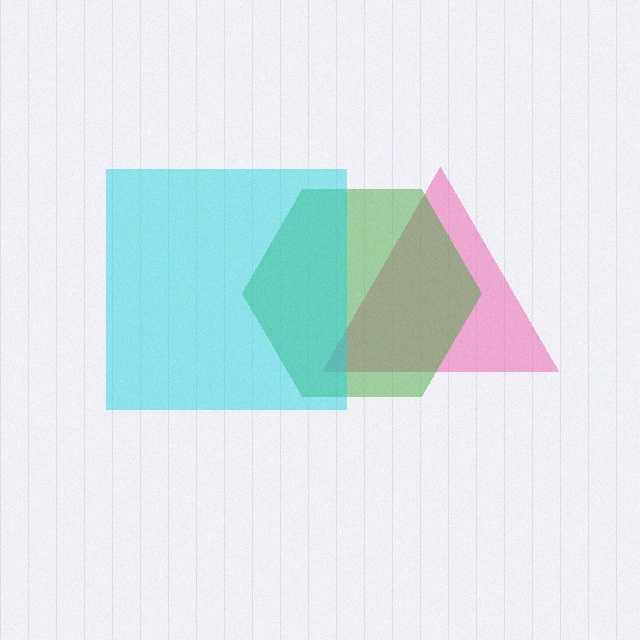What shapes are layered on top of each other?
The layered shapes are: a pink triangle, a green hexagon, a cyan square.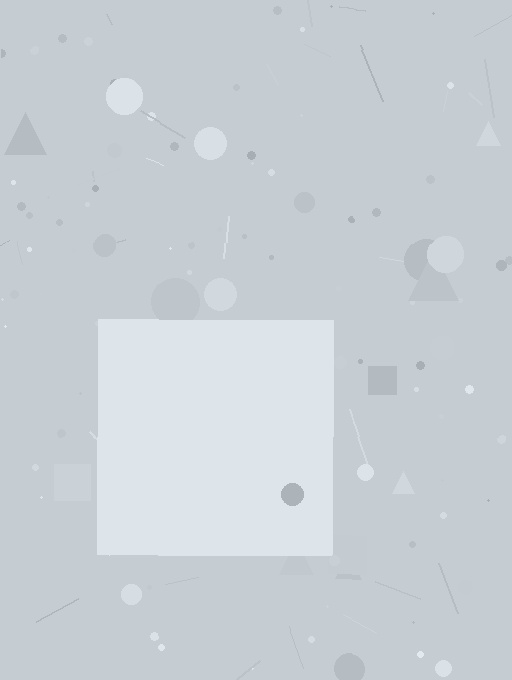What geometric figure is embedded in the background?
A square is embedded in the background.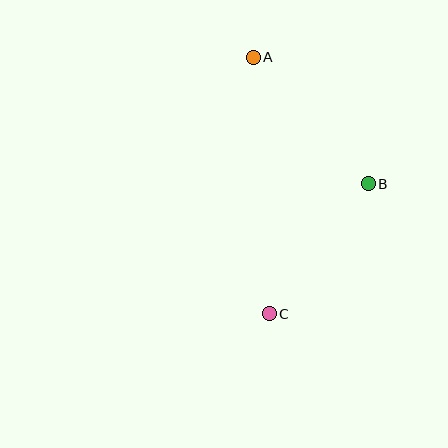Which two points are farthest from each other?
Points A and C are farthest from each other.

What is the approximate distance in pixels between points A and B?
The distance between A and B is approximately 171 pixels.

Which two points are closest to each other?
Points B and C are closest to each other.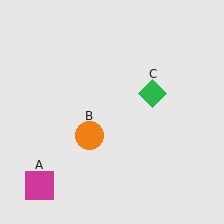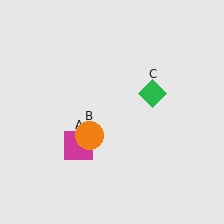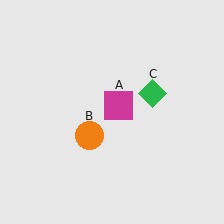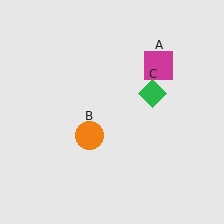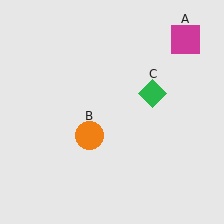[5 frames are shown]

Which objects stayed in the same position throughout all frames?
Orange circle (object B) and green diamond (object C) remained stationary.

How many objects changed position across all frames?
1 object changed position: magenta square (object A).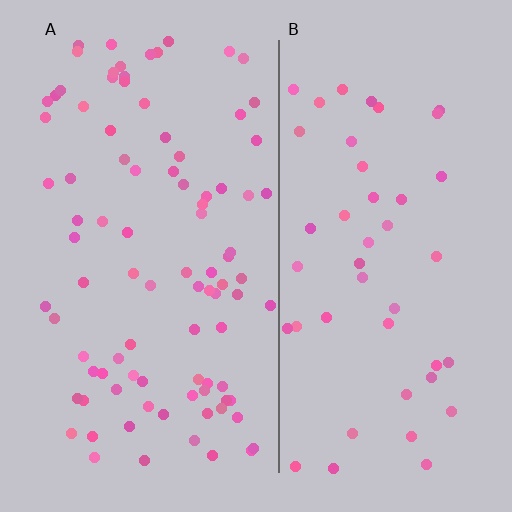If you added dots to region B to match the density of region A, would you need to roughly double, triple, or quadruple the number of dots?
Approximately double.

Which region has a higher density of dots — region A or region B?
A (the left).